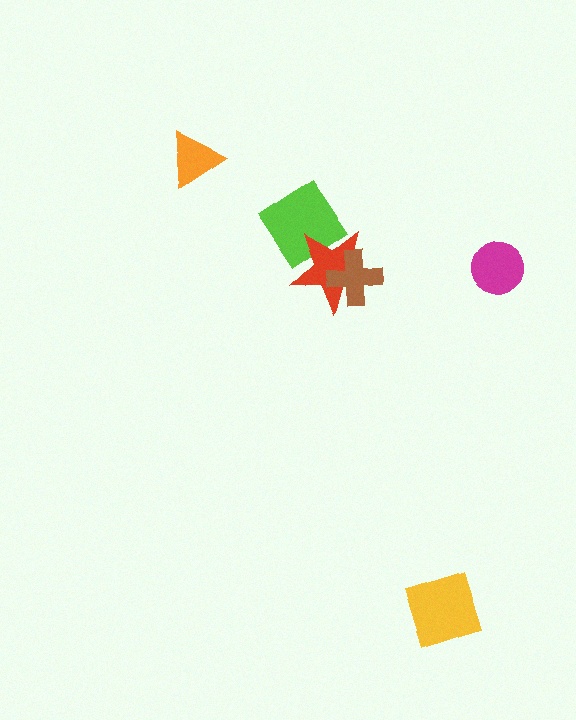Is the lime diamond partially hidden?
Yes, it is partially covered by another shape.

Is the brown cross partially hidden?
No, no other shape covers it.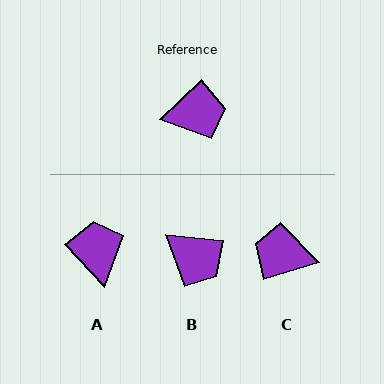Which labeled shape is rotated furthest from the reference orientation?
C, about 153 degrees away.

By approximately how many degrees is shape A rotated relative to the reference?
Approximately 89 degrees counter-clockwise.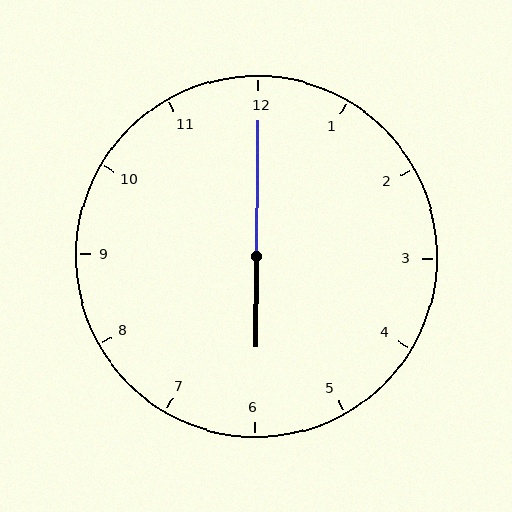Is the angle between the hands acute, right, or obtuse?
It is obtuse.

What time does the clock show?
6:00.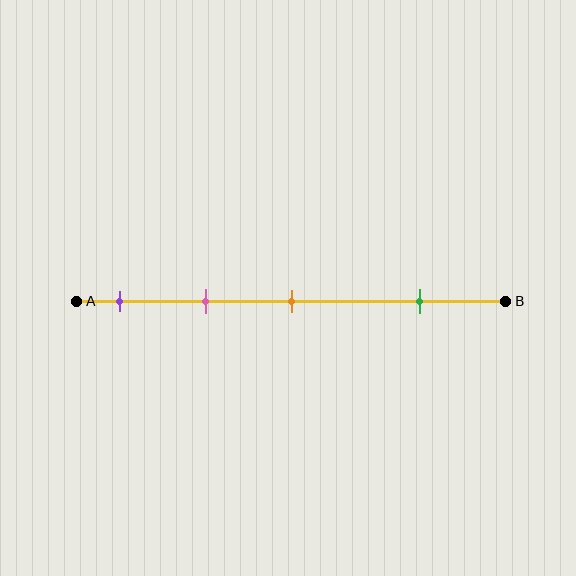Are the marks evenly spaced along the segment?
No, the marks are not evenly spaced.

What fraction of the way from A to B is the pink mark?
The pink mark is approximately 30% (0.3) of the way from A to B.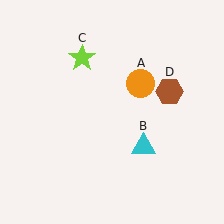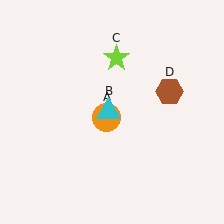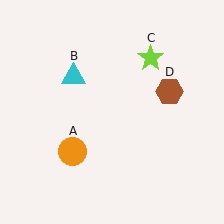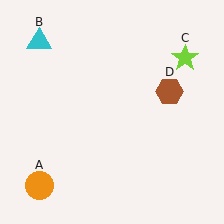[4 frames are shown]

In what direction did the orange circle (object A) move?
The orange circle (object A) moved down and to the left.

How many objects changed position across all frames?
3 objects changed position: orange circle (object A), cyan triangle (object B), lime star (object C).